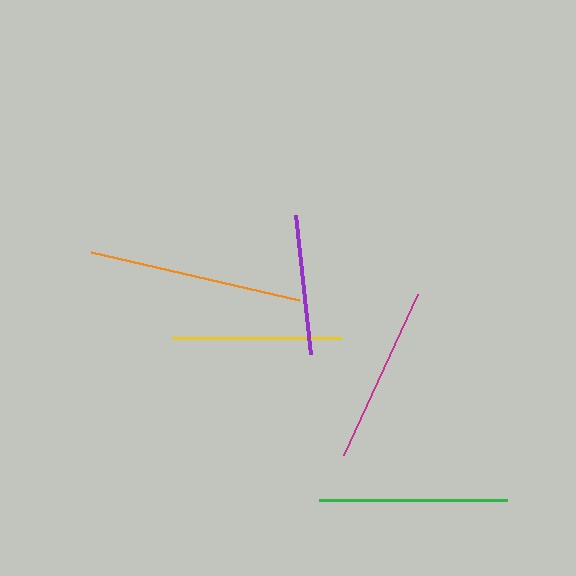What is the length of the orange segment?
The orange segment is approximately 214 pixels long.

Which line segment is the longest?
The orange line is the longest at approximately 214 pixels.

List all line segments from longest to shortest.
From longest to shortest: orange, green, magenta, yellow, purple.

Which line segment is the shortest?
The purple line is the shortest at approximately 140 pixels.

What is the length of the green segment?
The green segment is approximately 188 pixels long.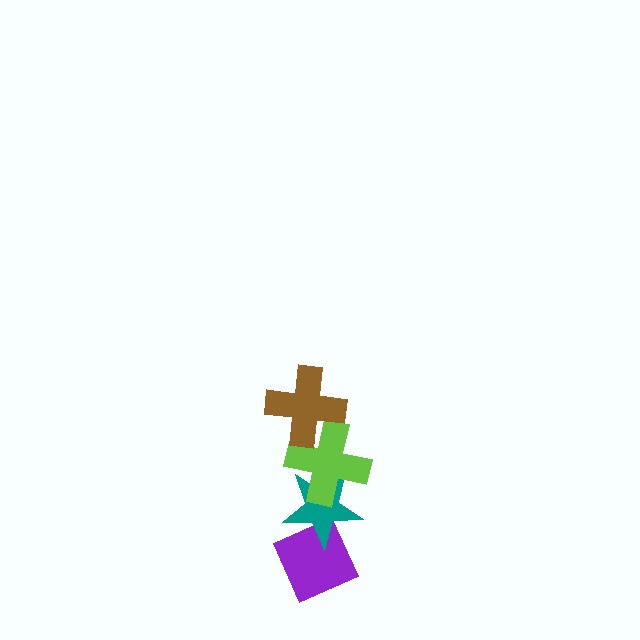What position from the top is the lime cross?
The lime cross is 2nd from the top.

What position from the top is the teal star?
The teal star is 3rd from the top.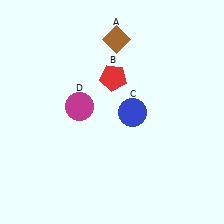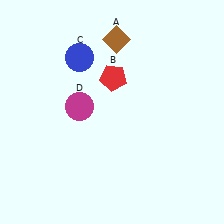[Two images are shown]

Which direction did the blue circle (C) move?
The blue circle (C) moved up.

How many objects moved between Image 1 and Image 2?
1 object moved between the two images.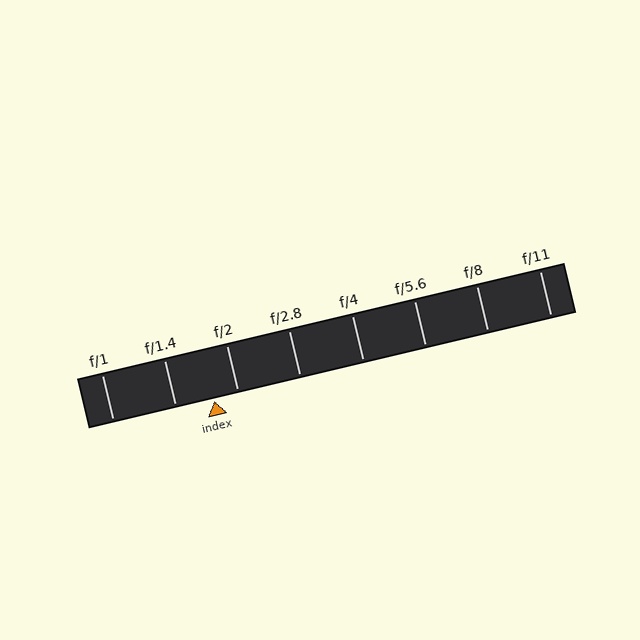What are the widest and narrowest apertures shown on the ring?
The widest aperture shown is f/1 and the narrowest is f/11.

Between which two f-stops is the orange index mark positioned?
The index mark is between f/1.4 and f/2.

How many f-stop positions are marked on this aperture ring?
There are 8 f-stop positions marked.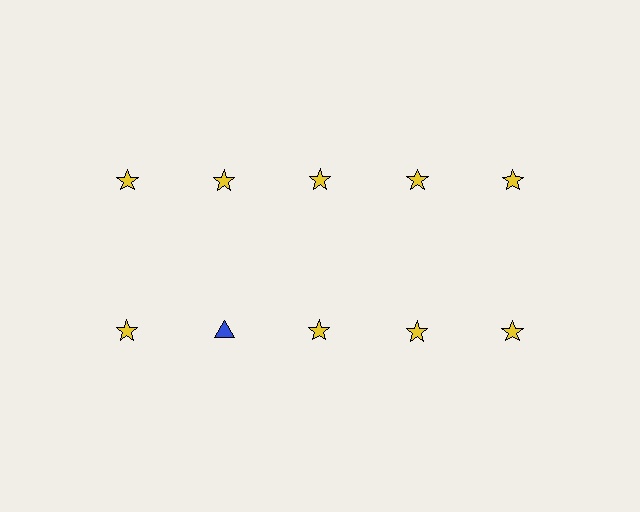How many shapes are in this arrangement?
There are 10 shapes arranged in a grid pattern.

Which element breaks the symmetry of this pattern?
The blue triangle in the second row, second from left column breaks the symmetry. All other shapes are yellow stars.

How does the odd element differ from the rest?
It differs in both color (blue instead of yellow) and shape (triangle instead of star).